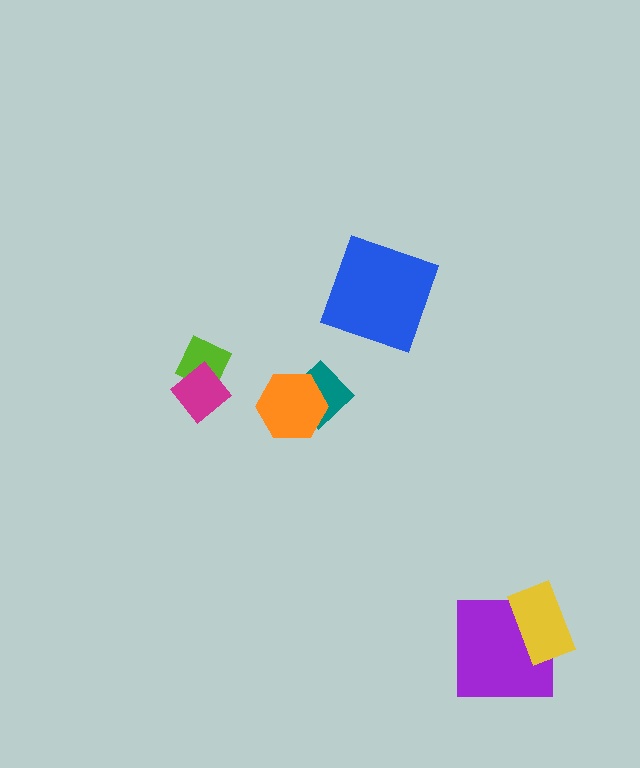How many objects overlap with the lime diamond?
1 object overlaps with the lime diamond.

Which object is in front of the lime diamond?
The magenta diamond is in front of the lime diamond.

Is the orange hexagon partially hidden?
No, no other shape covers it.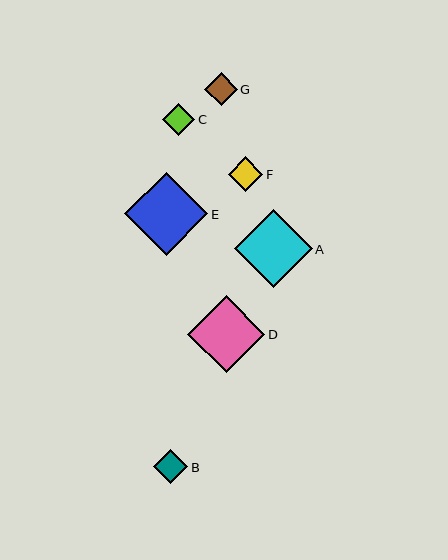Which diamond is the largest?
Diamond E is the largest with a size of approximately 83 pixels.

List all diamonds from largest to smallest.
From largest to smallest: E, A, D, F, B, G, C.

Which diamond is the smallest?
Diamond C is the smallest with a size of approximately 32 pixels.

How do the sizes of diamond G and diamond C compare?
Diamond G and diamond C are approximately the same size.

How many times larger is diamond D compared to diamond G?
Diamond D is approximately 2.4 times the size of diamond G.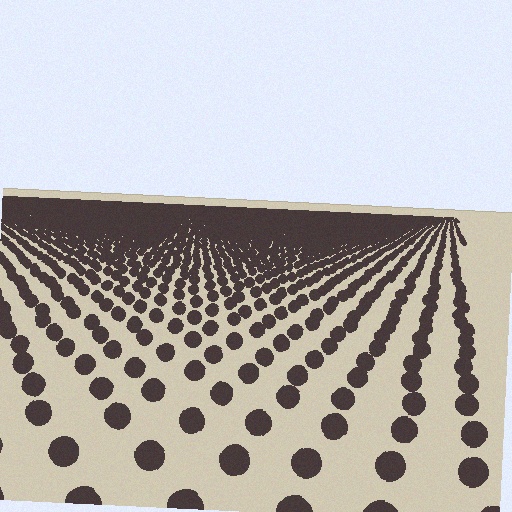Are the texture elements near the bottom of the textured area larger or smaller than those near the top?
Larger. Near the bottom, elements are closer to the viewer and appear at a bigger on-screen size.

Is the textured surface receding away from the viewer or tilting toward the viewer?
The surface is receding away from the viewer. Texture elements get smaller and denser toward the top.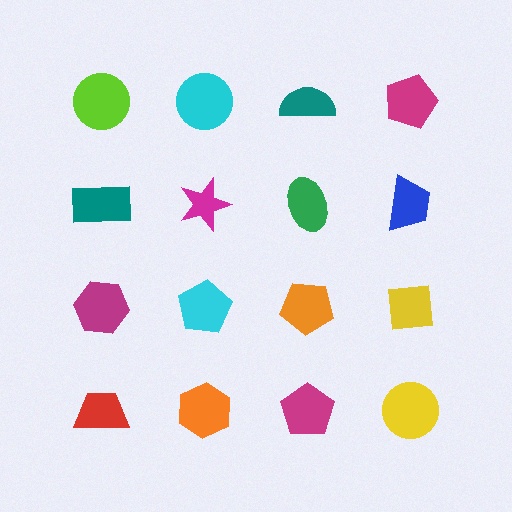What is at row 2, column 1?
A teal rectangle.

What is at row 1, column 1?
A lime circle.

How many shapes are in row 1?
4 shapes.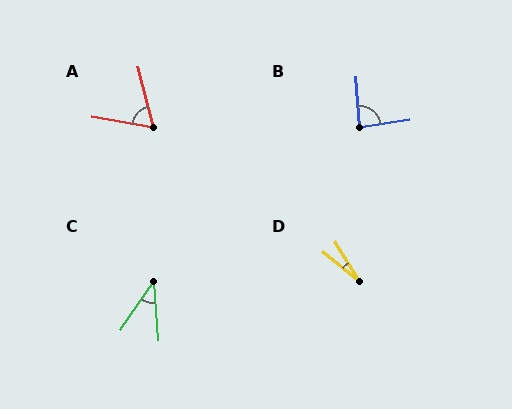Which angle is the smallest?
D, at approximately 20 degrees.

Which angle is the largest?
B, at approximately 85 degrees.